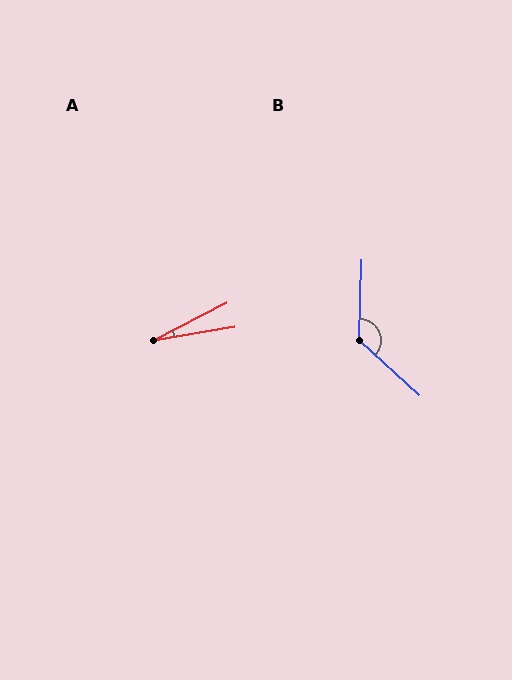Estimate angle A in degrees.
Approximately 18 degrees.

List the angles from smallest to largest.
A (18°), B (131°).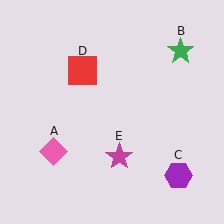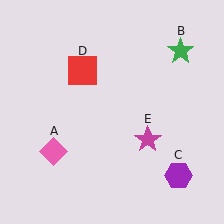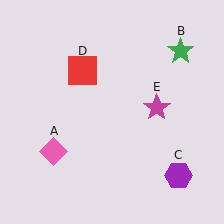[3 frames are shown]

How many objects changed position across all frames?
1 object changed position: magenta star (object E).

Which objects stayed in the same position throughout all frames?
Pink diamond (object A) and green star (object B) and purple hexagon (object C) and red square (object D) remained stationary.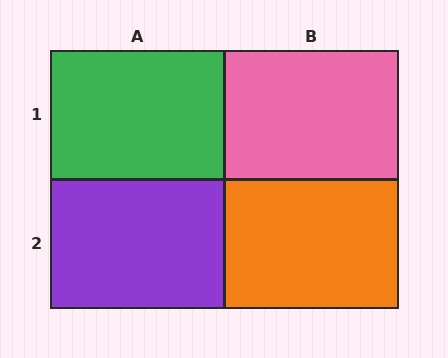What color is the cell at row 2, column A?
Purple.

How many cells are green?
1 cell is green.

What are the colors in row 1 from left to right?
Green, pink.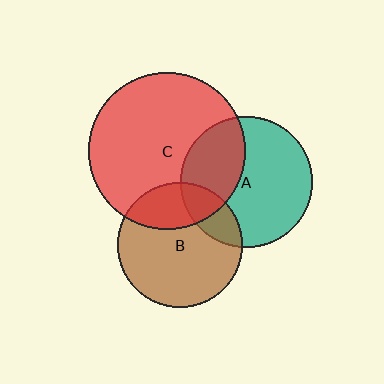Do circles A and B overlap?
Yes.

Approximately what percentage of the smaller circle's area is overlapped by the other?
Approximately 20%.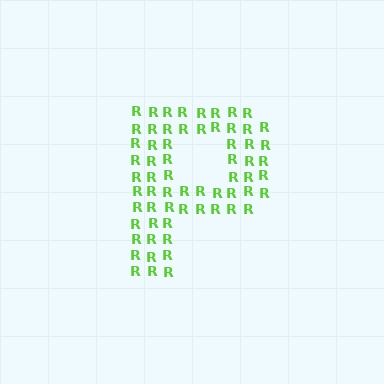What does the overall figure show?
The overall figure shows the letter P.